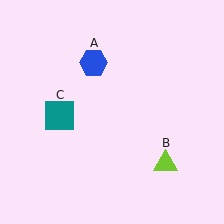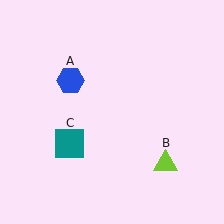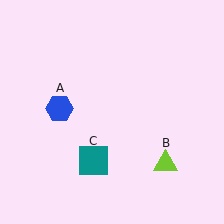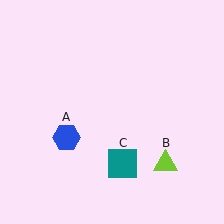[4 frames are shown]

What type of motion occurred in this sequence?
The blue hexagon (object A), teal square (object C) rotated counterclockwise around the center of the scene.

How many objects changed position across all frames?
2 objects changed position: blue hexagon (object A), teal square (object C).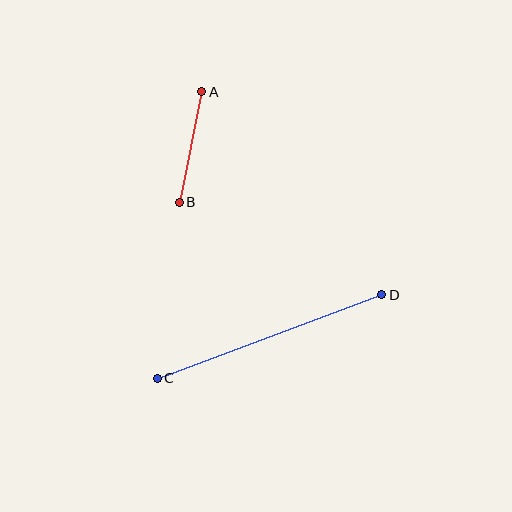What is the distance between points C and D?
The distance is approximately 239 pixels.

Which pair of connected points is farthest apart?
Points C and D are farthest apart.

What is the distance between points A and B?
The distance is approximately 113 pixels.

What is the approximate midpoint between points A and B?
The midpoint is at approximately (191, 147) pixels.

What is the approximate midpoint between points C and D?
The midpoint is at approximately (269, 337) pixels.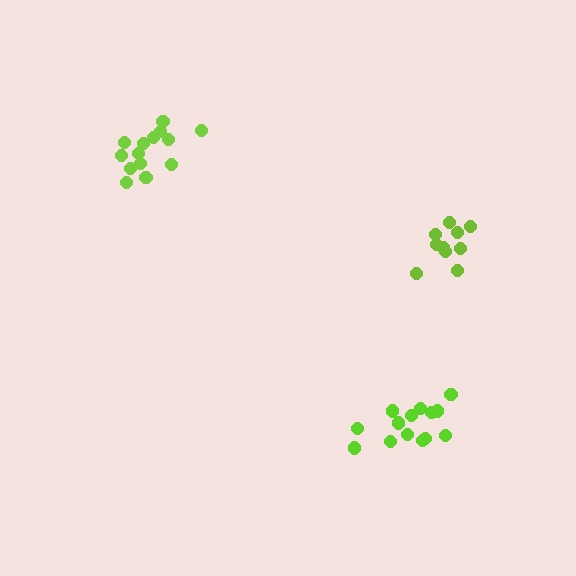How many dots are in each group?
Group 1: 14 dots, Group 2: 10 dots, Group 3: 14 dots (38 total).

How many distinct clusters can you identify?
There are 3 distinct clusters.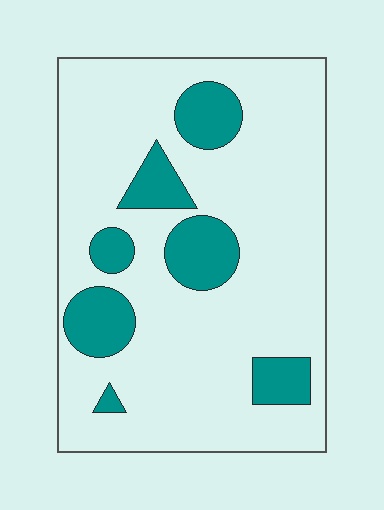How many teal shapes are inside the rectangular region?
7.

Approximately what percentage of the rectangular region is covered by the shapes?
Approximately 20%.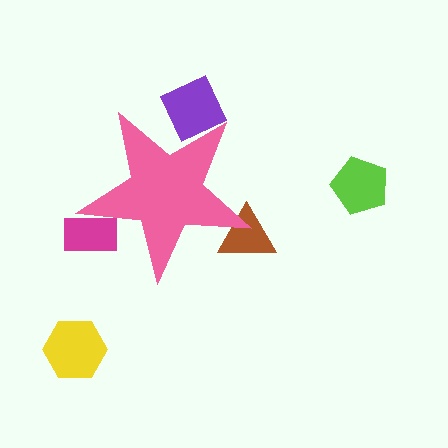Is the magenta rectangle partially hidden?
Yes, the magenta rectangle is partially hidden behind the pink star.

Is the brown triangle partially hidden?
Yes, the brown triangle is partially hidden behind the pink star.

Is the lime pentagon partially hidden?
No, the lime pentagon is fully visible.